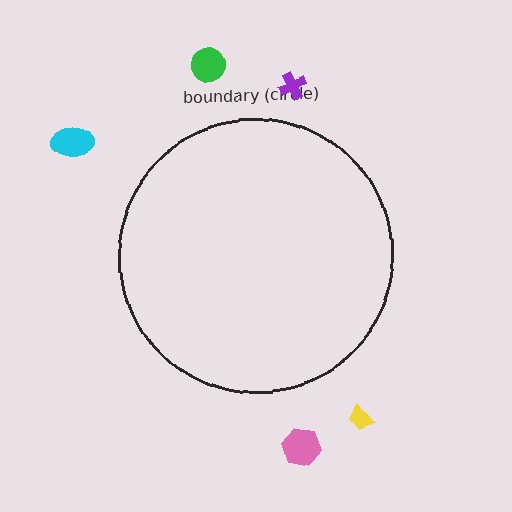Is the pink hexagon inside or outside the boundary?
Outside.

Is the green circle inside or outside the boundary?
Outside.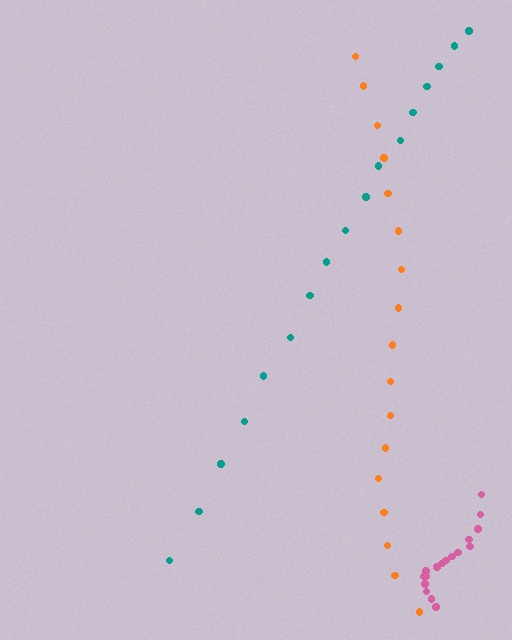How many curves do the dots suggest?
There are 3 distinct paths.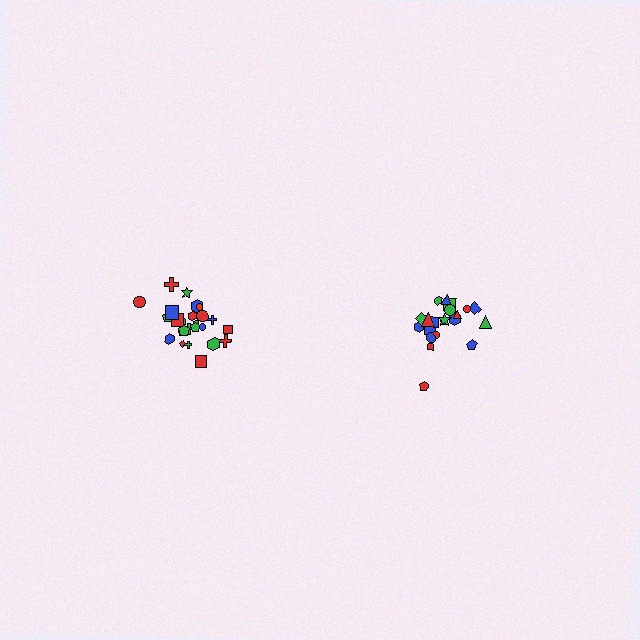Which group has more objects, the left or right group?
The left group.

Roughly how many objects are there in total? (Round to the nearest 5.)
Roughly 45 objects in total.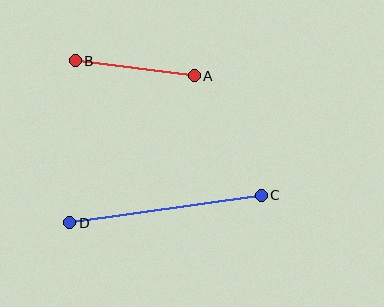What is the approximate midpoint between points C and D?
The midpoint is at approximately (166, 209) pixels.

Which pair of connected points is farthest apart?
Points C and D are farthest apart.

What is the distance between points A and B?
The distance is approximately 120 pixels.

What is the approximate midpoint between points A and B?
The midpoint is at approximately (135, 68) pixels.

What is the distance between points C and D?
The distance is approximately 193 pixels.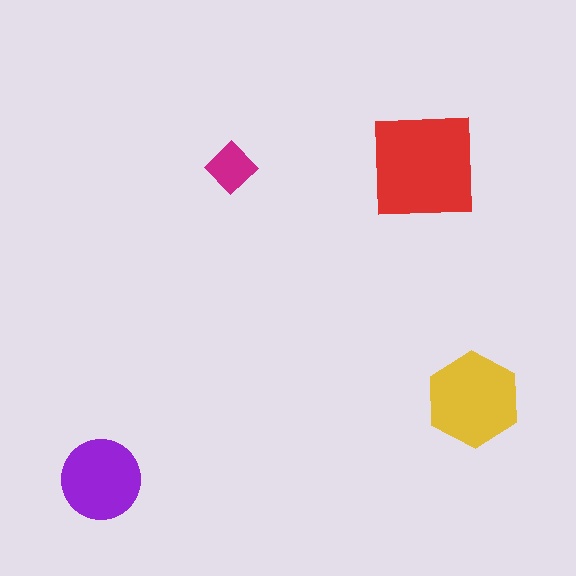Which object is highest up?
The red square is topmost.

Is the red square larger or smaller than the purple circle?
Larger.